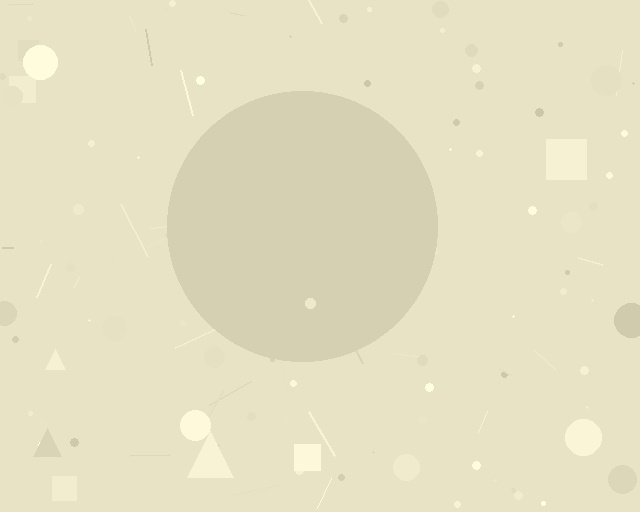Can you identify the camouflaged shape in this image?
The camouflaged shape is a circle.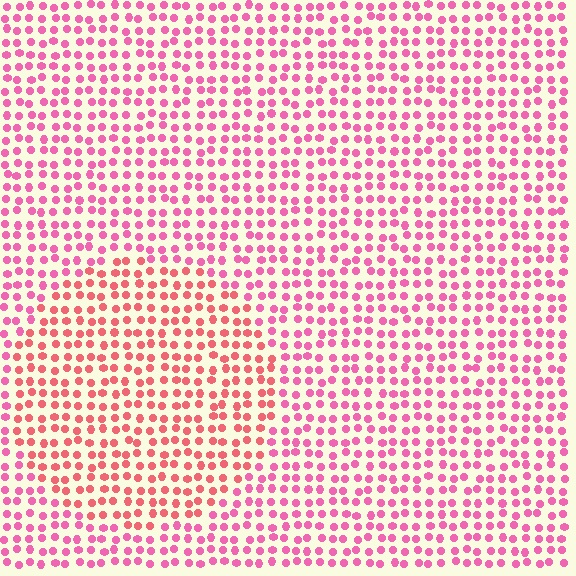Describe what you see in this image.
The image is filled with small pink elements in a uniform arrangement. A circle-shaped region is visible where the elements are tinted to a slightly different hue, forming a subtle color boundary.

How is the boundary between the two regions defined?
The boundary is defined purely by a slight shift in hue (about 27 degrees). Spacing, size, and orientation are identical on both sides.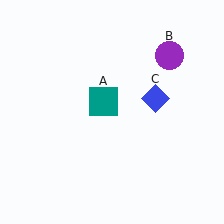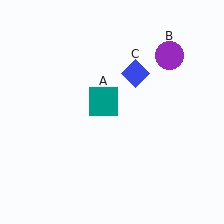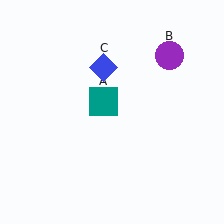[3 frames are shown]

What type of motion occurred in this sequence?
The blue diamond (object C) rotated counterclockwise around the center of the scene.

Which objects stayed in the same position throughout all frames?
Teal square (object A) and purple circle (object B) remained stationary.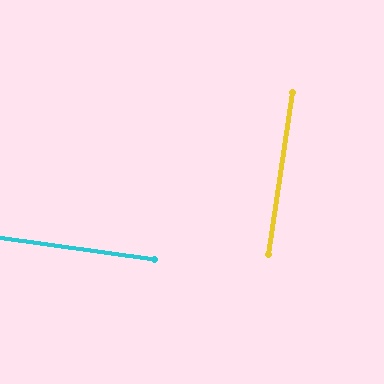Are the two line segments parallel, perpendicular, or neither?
Perpendicular — they meet at approximately 90°.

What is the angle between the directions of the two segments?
Approximately 90 degrees.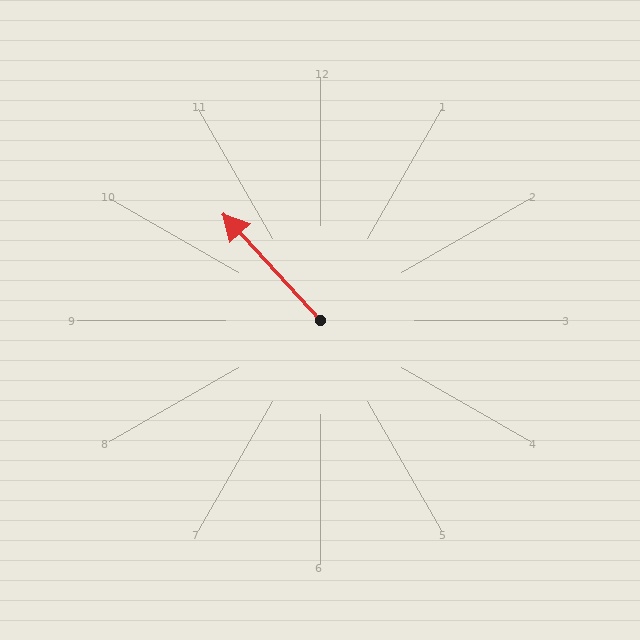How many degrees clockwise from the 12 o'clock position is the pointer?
Approximately 317 degrees.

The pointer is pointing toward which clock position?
Roughly 11 o'clock.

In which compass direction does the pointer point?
Northwest.